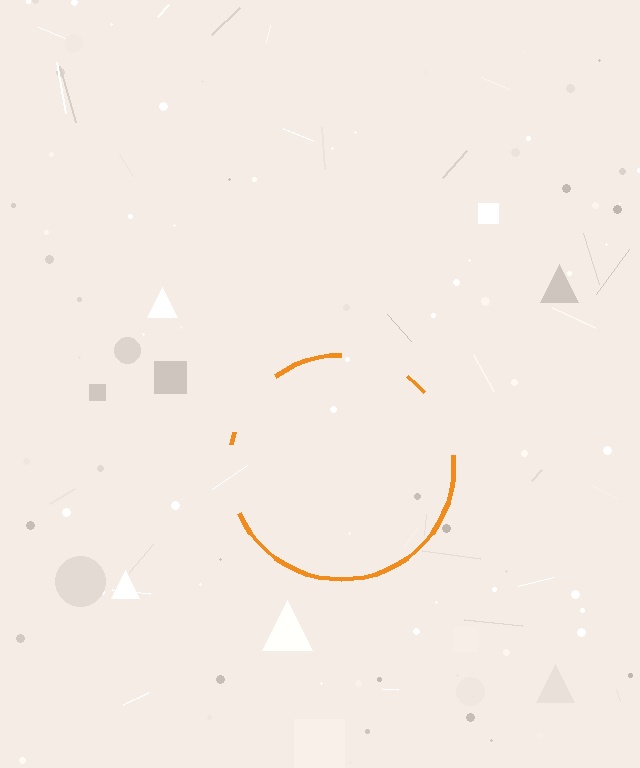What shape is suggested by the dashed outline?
The dashed outline suggests a circle.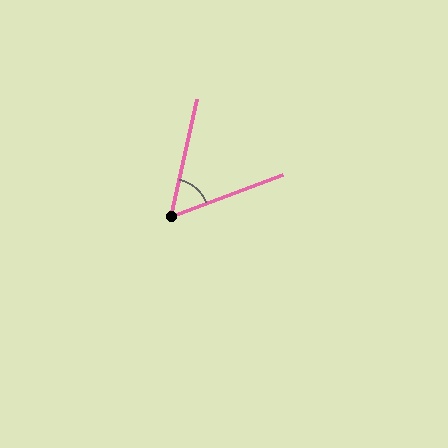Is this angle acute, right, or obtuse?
It is acute.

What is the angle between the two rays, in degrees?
Approximately 57 degrees.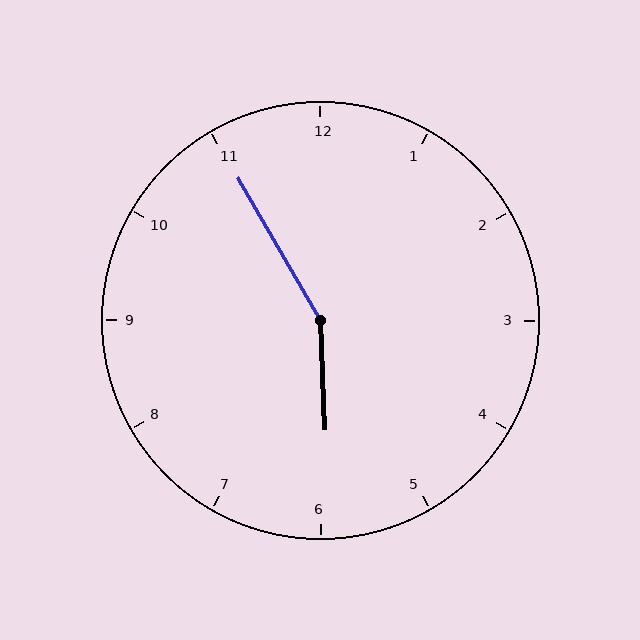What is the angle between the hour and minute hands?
Approximately 152 degrees.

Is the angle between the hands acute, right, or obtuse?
It is obtuse.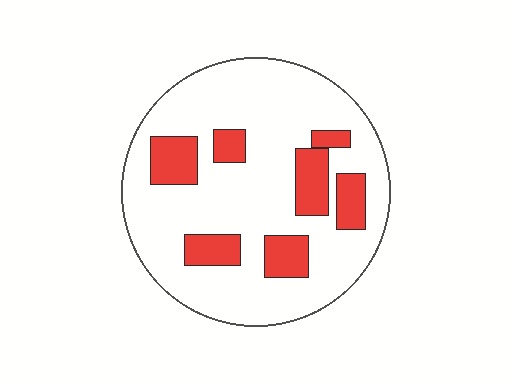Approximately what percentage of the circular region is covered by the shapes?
Approximately 20%.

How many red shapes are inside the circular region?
7.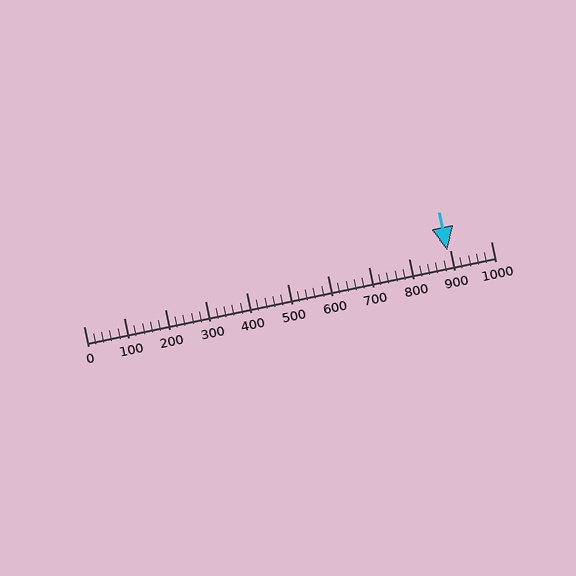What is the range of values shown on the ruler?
The ruler shows values from 0 to 1000.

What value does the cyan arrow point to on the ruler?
The cyan arrow points to approximately 893.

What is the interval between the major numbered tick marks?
The major tick marks are spaced 100 units apart.